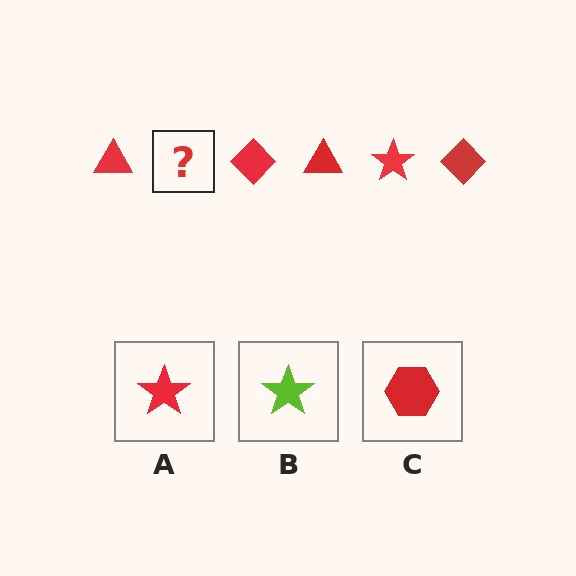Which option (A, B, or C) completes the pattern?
A.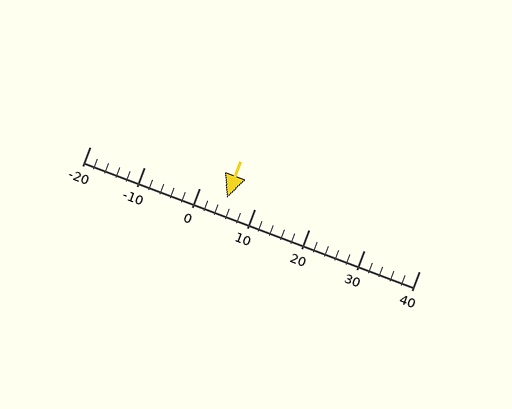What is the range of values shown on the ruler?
The ruler shows values from -20 to 40.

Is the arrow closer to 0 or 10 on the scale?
The arrow is closer to 10.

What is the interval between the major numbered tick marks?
The major tick marks are spaced 10 units apart.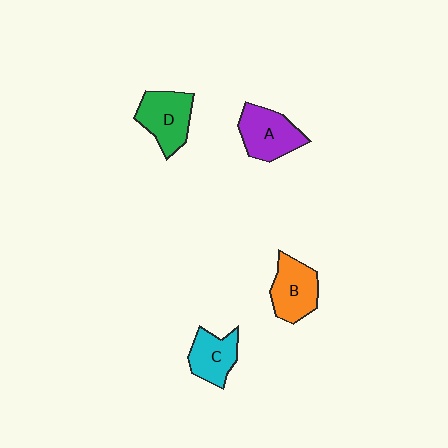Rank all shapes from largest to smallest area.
From largest to smallest: A (purple), D (green), B (orange), C (cyan).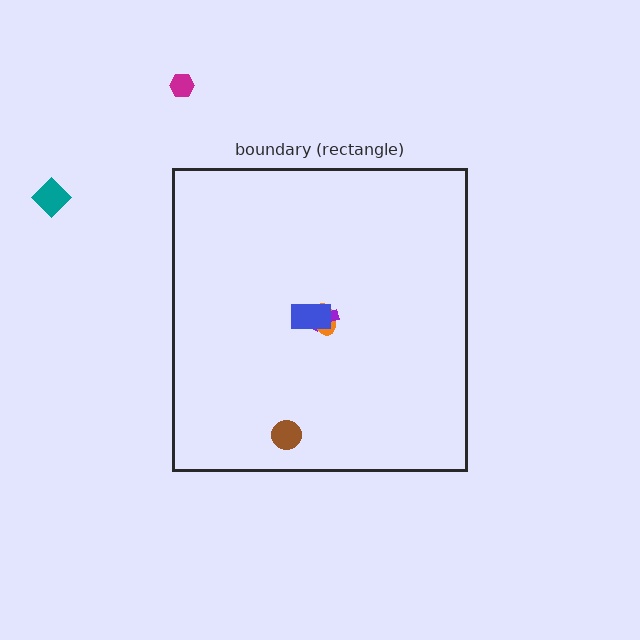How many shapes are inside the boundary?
4 inside, 2 outside.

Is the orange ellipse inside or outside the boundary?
Inside.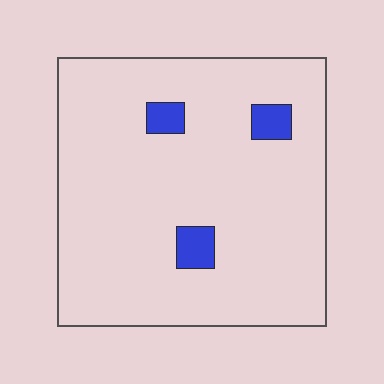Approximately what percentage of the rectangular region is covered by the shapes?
Approximately 5%.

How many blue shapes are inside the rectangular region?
3.